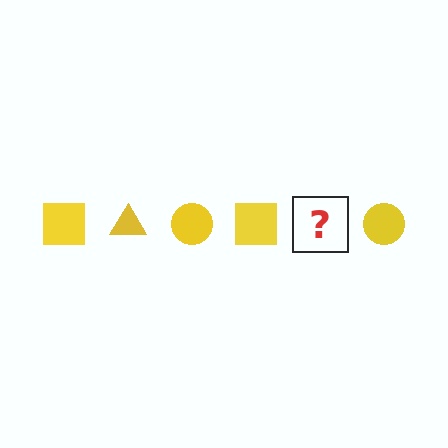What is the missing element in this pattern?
The missing element is a yellow triangle.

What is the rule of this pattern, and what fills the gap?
The rule is that the pattern cycles through square, triangle, circle shapes in yellow. The gap should be filled with a yellow triangle.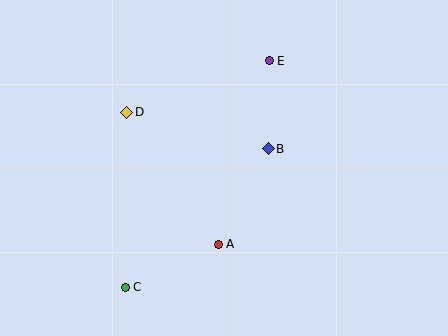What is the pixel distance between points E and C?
The distance between E and C is 268 pixels.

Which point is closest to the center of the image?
Point B at (268, 149) is closest to the center.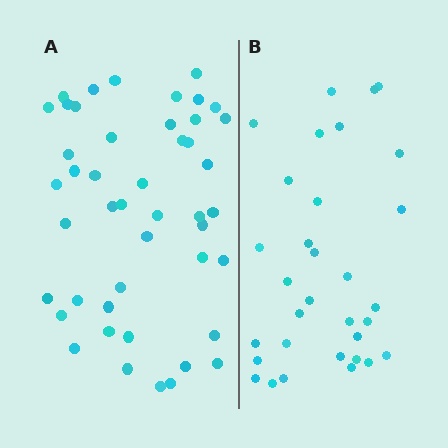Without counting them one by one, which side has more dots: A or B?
Region A (the left region) has more dots.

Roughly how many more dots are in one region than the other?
Region A has approximately 15 more dots than region B.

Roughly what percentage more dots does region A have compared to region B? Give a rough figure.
About 45% more.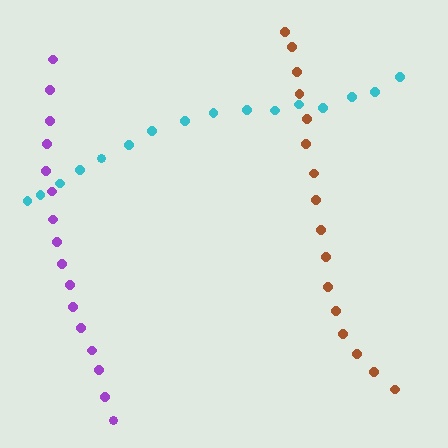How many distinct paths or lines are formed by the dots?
There are 3 distinct paths.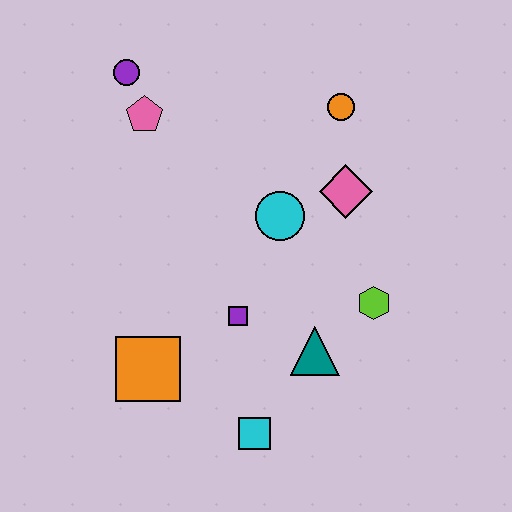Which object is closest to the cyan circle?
The pink diamond is closest to the cyan circle.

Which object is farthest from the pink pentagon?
The cyan square is farthest from the pink pentagon.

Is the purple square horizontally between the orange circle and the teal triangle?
No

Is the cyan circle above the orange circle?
No